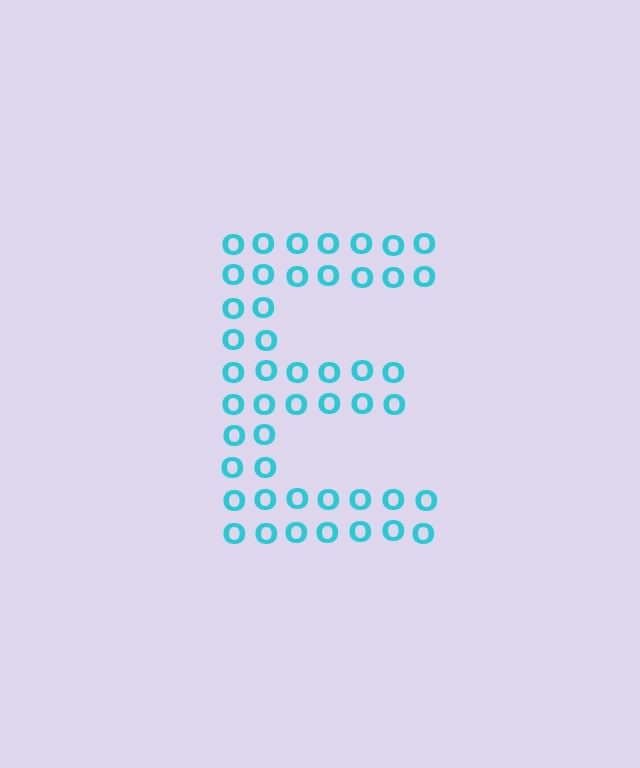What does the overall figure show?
The overall figure shows the letter E.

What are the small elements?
The small elements are letter O's.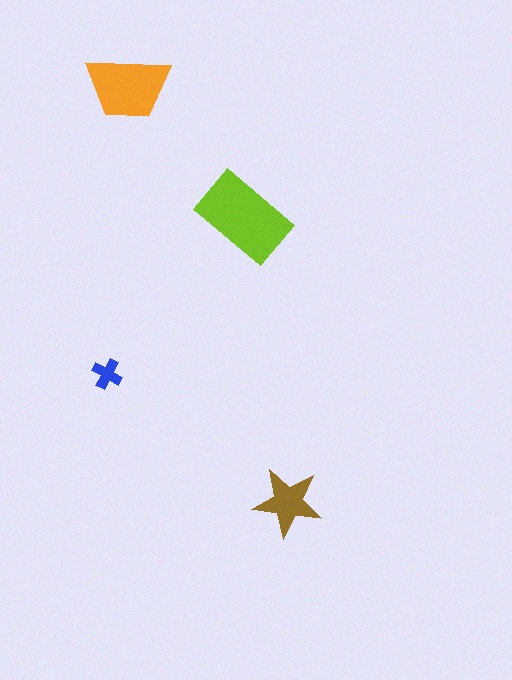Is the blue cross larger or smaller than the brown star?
Smaller.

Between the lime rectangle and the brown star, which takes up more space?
The lime rectangle.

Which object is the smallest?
The blue cross.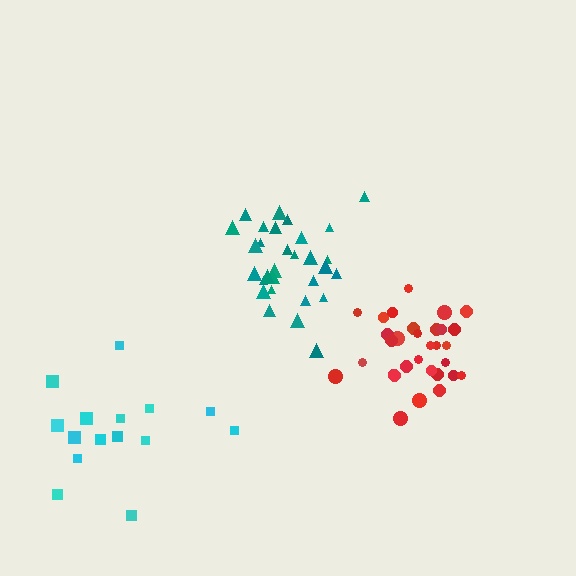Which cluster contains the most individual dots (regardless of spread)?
Red (31).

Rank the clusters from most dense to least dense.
red, teal, cyan.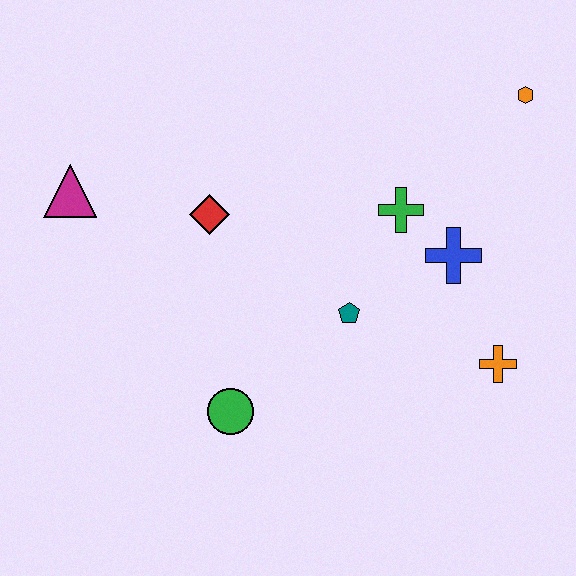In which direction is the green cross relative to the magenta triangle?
The green cross is to the right of the magenta triangle.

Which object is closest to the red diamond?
The magenta triangle is closest to the red diamond.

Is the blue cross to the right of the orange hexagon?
No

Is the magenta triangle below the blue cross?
No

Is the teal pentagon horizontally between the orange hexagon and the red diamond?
Yes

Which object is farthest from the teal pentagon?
The magenta triangle is farthest from the teal pentagon.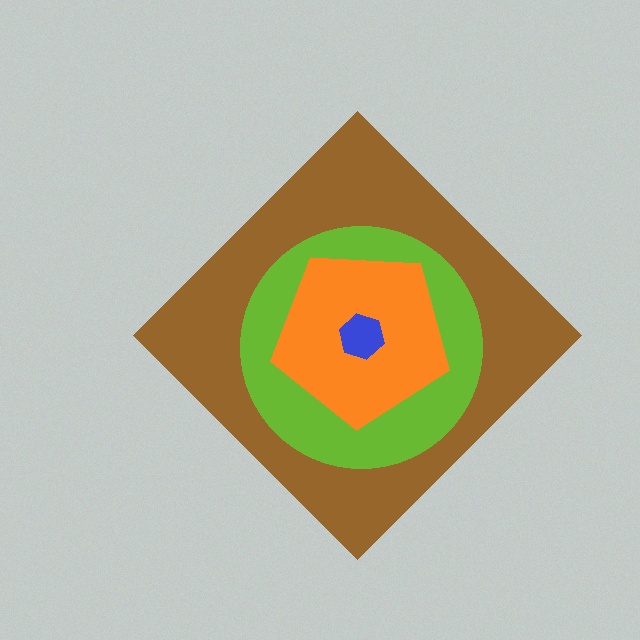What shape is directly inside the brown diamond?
The lime circle.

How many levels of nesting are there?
4.